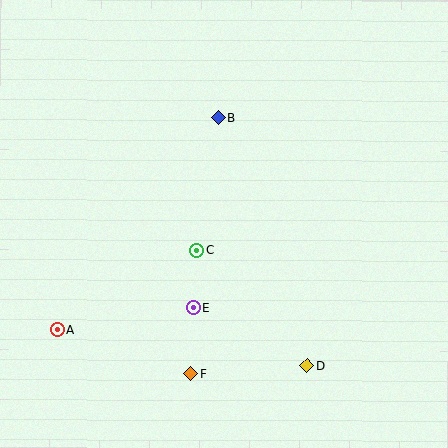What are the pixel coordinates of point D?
Point D is at (307, 366).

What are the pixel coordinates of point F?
Point F is at (191, 374).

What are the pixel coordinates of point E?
Point E is at (193, 308).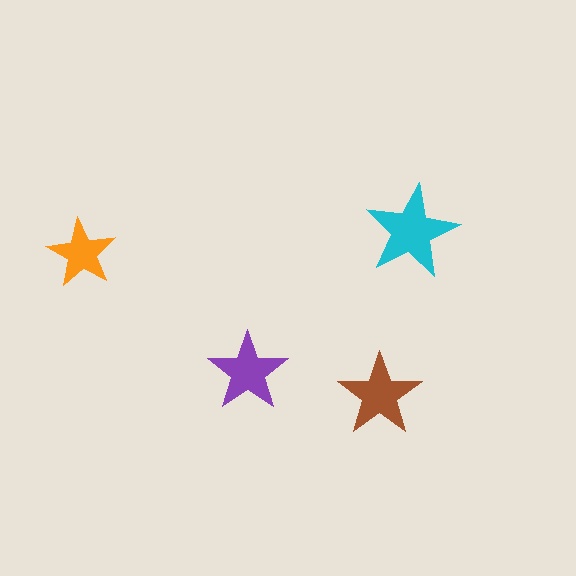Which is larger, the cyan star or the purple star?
The cyan one.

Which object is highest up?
The cyan star is topmost.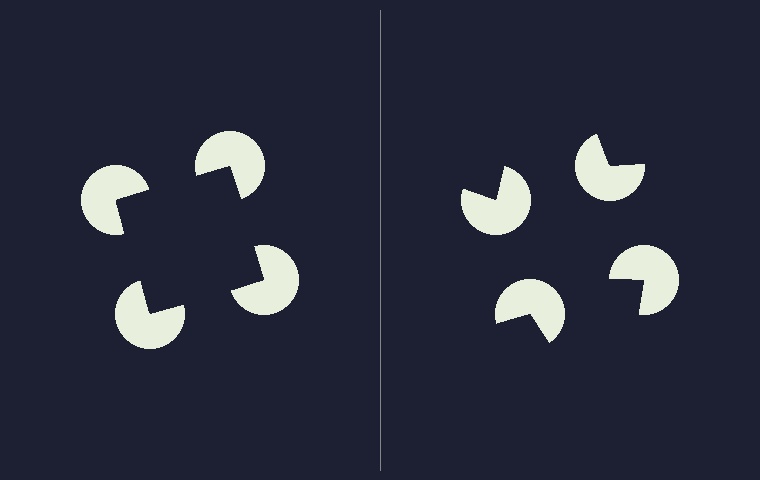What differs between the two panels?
The pac-man discs are positioned identically on both sides; only the wedge orientations differ. On the left they align to a square; on the right they are misaligned.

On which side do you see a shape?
An illusory square appears on the left side. On the right side the wedge cuts are rotated, so no coherent shape forms.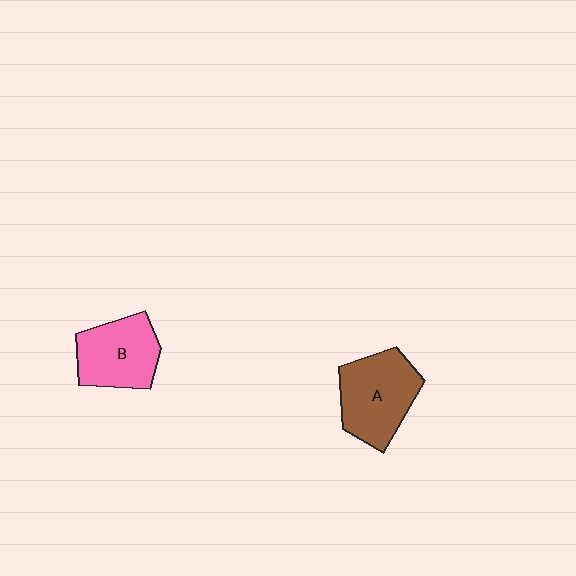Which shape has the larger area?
Shape A (brown).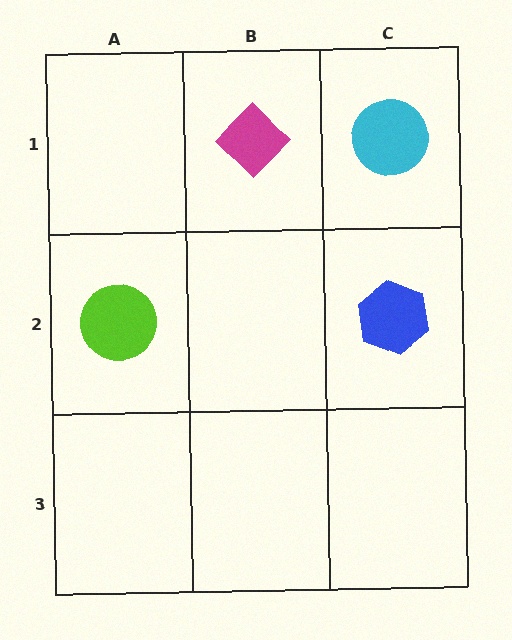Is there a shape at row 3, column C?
No, that cell is empty.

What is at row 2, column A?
A lime circle.